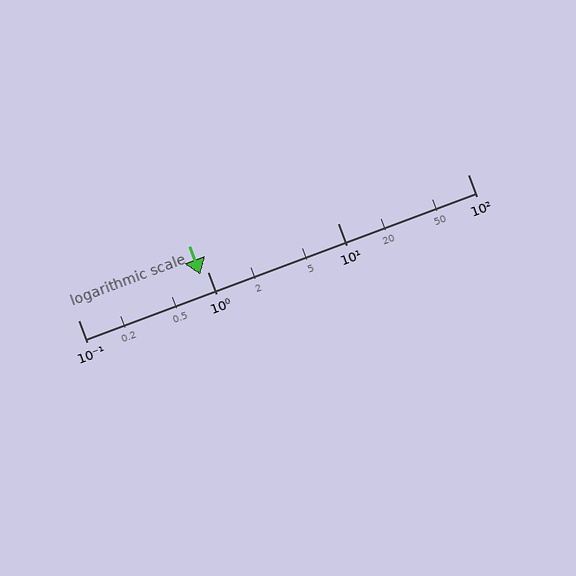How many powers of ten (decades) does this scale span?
The scale spans 3 decades, from 0.1 to 100.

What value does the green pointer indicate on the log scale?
The pointer indicates approximately 0.88.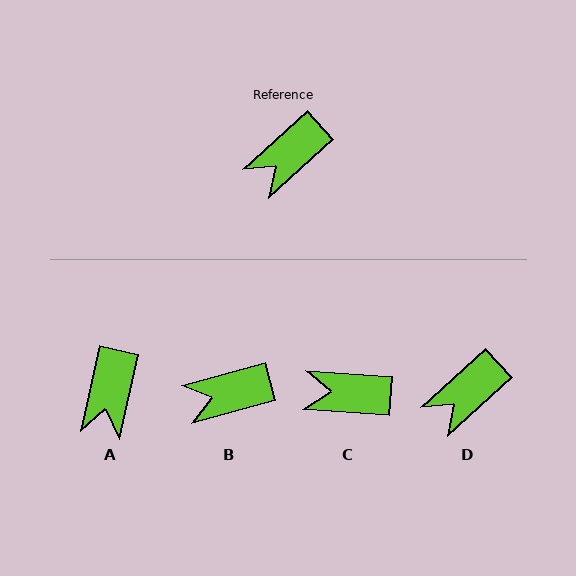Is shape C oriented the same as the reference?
No, it is off by about 46 degrees.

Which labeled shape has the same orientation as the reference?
D.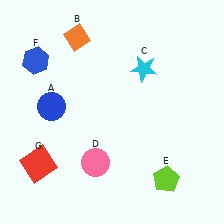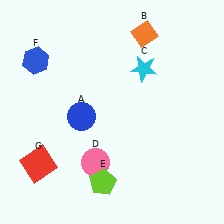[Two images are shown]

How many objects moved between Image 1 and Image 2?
3 objects moved between the two images.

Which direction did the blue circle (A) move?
The blue circle (A) moved right.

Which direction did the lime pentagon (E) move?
The lime pentagon (E) moved left.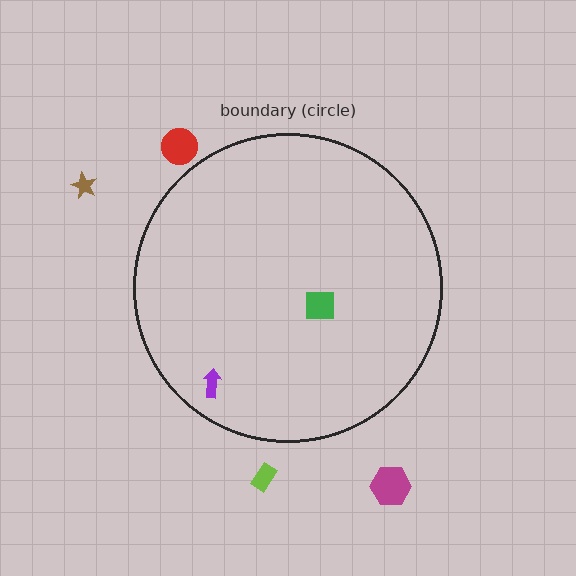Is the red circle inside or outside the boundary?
Outside.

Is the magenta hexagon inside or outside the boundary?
Outside.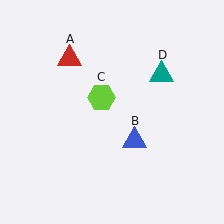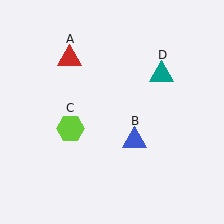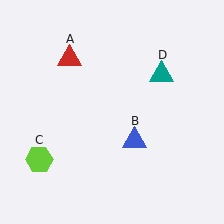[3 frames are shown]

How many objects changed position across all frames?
1 object changed position: lime hexagon (object C).